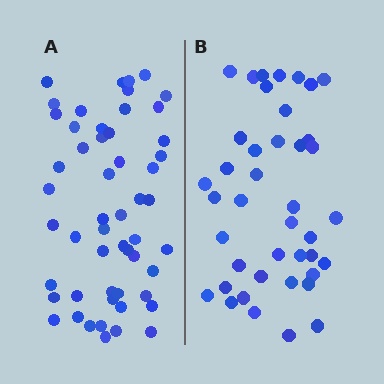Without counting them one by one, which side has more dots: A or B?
Region A (the left region) has more dots.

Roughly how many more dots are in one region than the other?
Region A has roughly 12 or so more dots than region B.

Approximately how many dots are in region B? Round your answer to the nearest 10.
About 40 dots. (The exact count is 41, which rounds to 40.)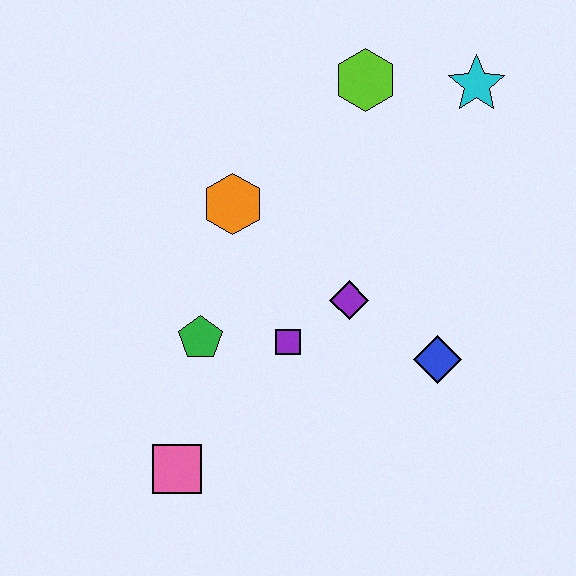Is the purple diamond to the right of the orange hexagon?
Yes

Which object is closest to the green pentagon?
The purple square is closest to the green pentagon.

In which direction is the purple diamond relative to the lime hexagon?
The purple diamond is below the lime hexagon.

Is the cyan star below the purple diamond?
No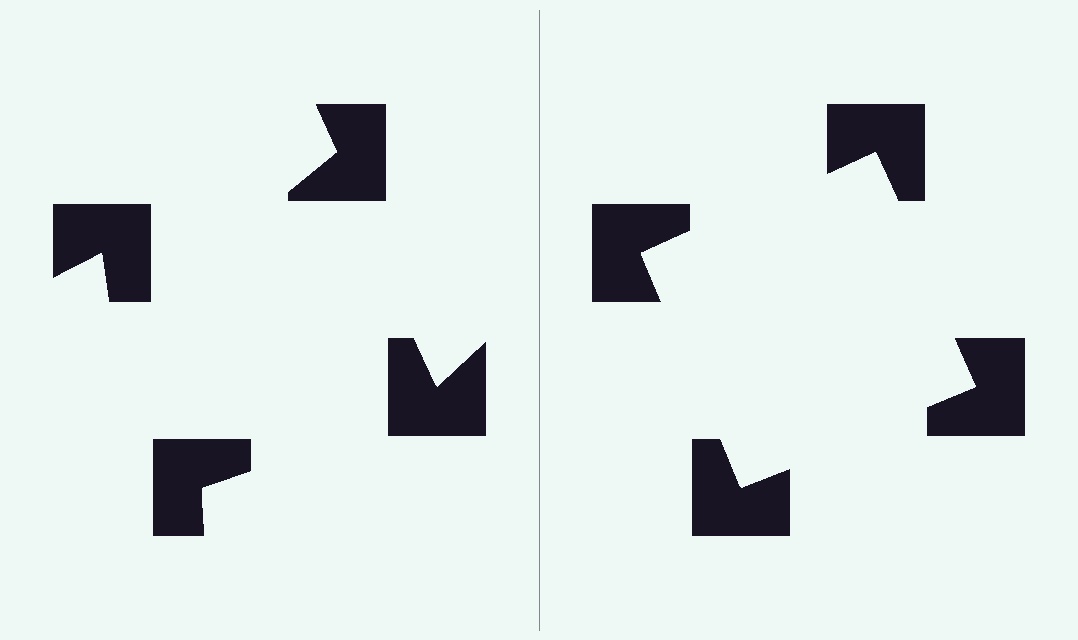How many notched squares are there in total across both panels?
8 — 4 on each side.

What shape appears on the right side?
An illusory square.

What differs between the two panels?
The notched squares are positioned identically on both sides; only the wedge orientations differ. On the right they align to a square; on the left they are misaligned.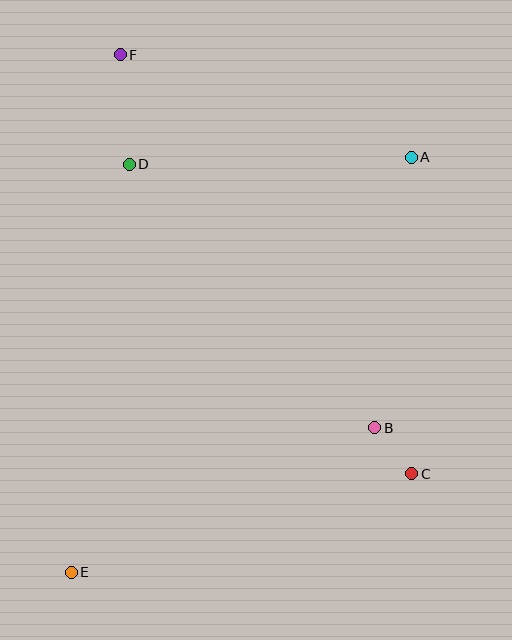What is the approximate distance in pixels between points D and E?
The distance between D and E is approximately 412 pixels.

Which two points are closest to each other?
Points B and C are closest to each other.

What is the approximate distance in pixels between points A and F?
The distance between A and F is approximately 308 pixels.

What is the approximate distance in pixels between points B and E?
The distance between B and E is approximately 336 pixels.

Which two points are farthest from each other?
Points A and E are farthest from each other.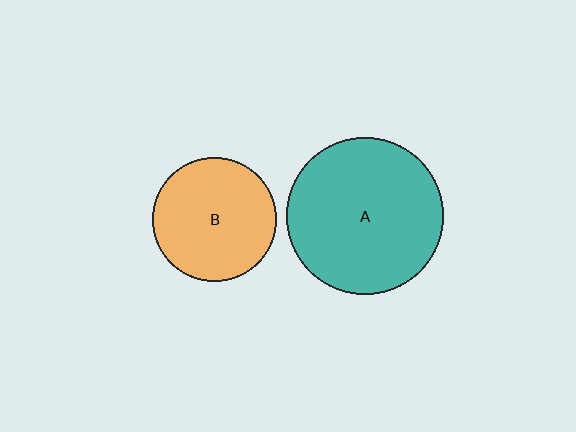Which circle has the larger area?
Circle A (teal).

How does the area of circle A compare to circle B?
Approximately 1.6 times.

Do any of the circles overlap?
No, none of the circles overlap.